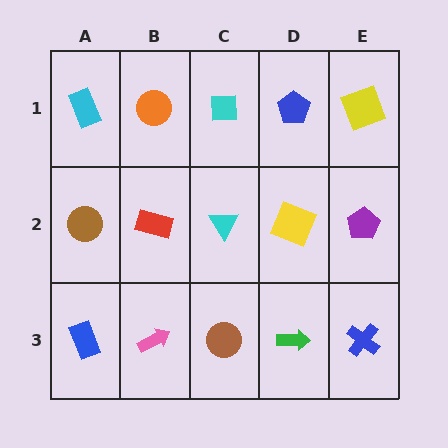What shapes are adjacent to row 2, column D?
A blue pentagon (row 1, column D), a green arrow (row 3, column D), a cyan triangle (row 2, column C), a purple pentagon (row 2, column E).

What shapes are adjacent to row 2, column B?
An orange circle (row 1, column B), a pink arrow (row 3, column B), a brown circle (row 2, column A), a cyan triangle (row 2, column C).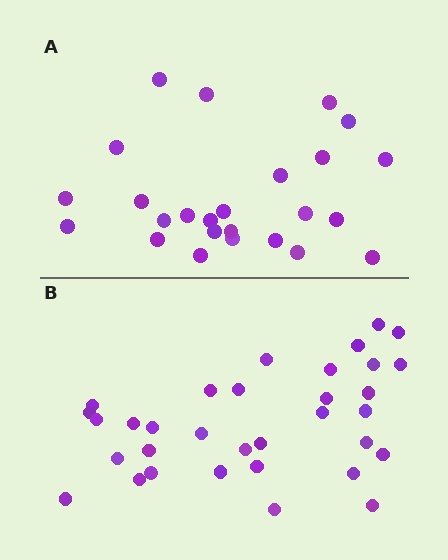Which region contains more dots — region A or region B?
Region B (the bottom region) has more dots.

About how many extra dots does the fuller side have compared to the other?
Region B has roughly 8 or so more dots than region A.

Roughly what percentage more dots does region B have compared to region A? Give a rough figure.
About 30% more.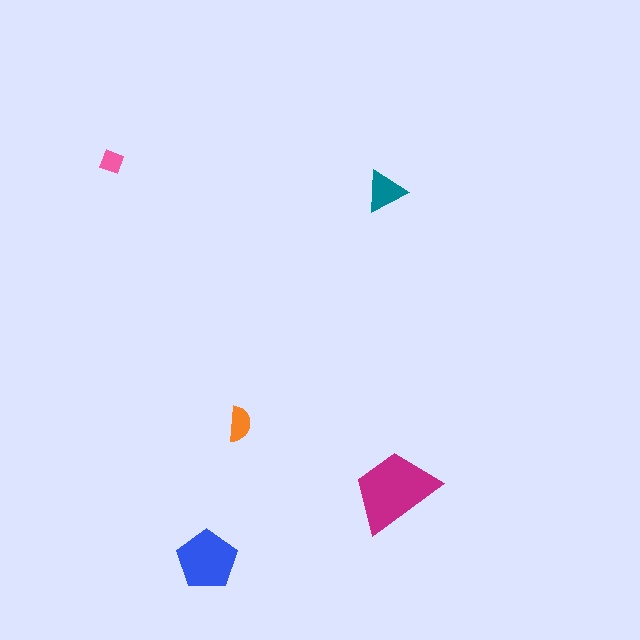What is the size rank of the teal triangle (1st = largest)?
3rd.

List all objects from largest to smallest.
The magenta trapezoid, the blue pentagon, the teal triangle, the orange semicircle, the pink diamond.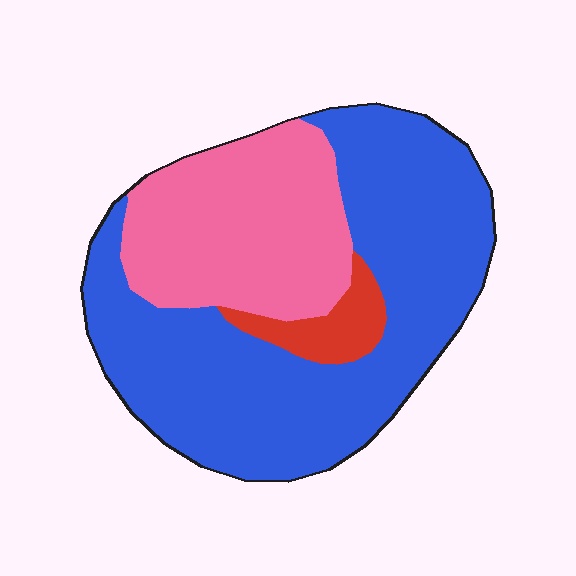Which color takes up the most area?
Blue, at roughly 60%.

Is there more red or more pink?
Pink.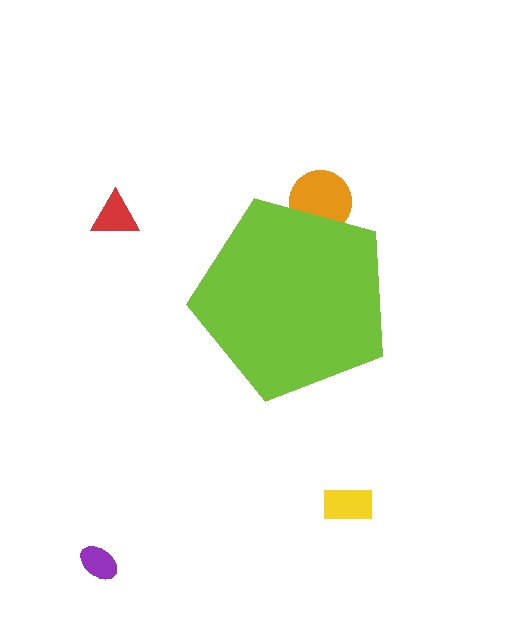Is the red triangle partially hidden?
No, the red triangle is fully visible.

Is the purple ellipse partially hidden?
No, the purple ellipse is fully visible.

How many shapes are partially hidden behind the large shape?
1 shape is partially hidden.